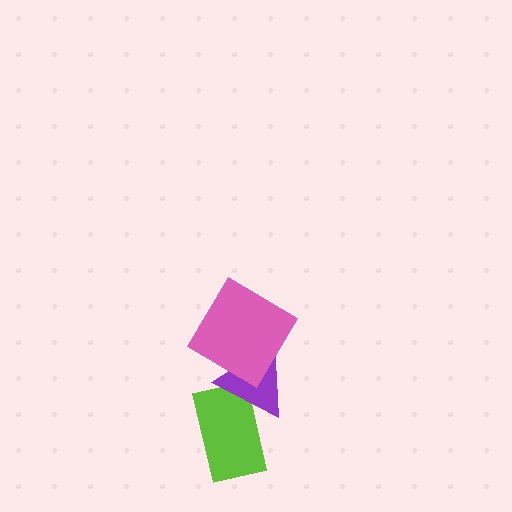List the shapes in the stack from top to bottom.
From top to bottom: the pink diamond, the purple triangle, the lime rectangle.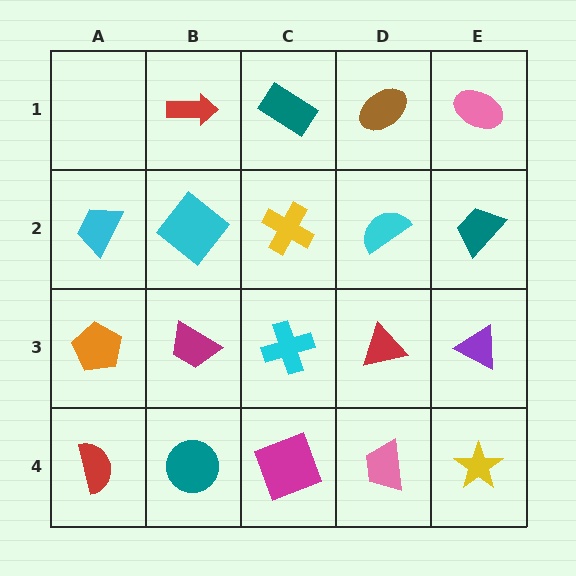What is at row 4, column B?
A teal circle.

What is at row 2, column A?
A cyan trapezoid.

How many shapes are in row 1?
4 shapes.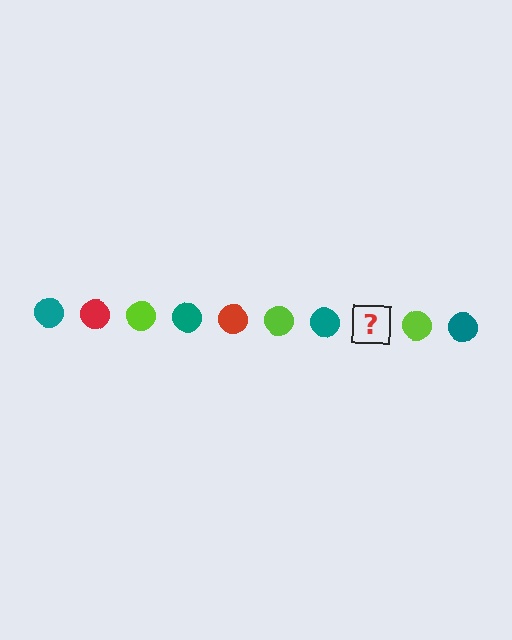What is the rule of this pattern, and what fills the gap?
The rule is that the pattern cycles through teal, red, lime circles. The gap should be filled with a red circle.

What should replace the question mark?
The question mark should be replaced with a red circle.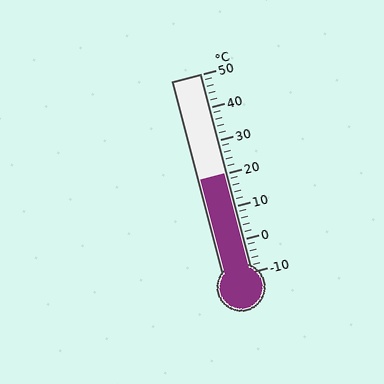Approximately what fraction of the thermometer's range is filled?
The thermometer is filled to approximately 50% of its range.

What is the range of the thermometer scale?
The thermometer scale ranges from -10°C to 50°C.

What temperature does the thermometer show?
The thermometer shows approximately 20°C.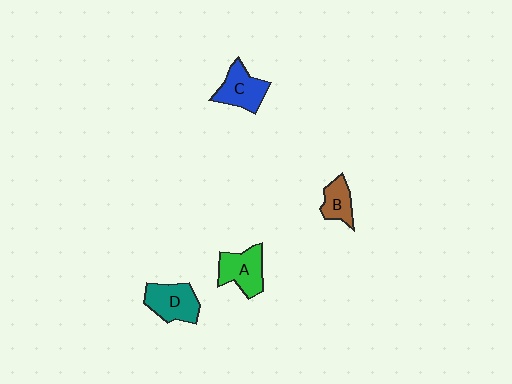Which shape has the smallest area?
Shape B (brown).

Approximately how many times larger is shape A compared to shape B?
Approximately 1.5 times.